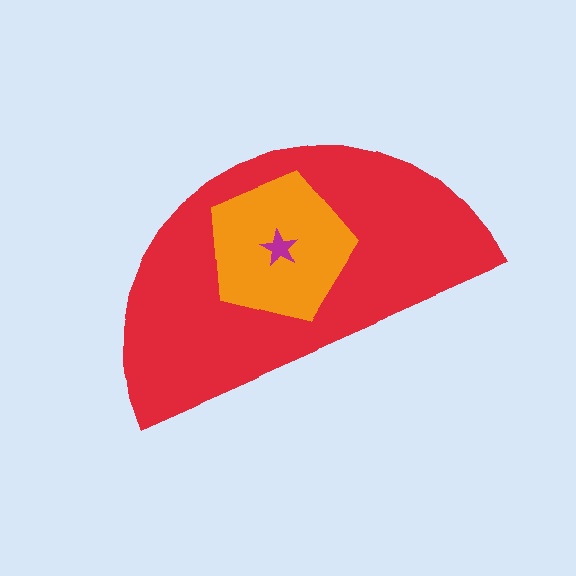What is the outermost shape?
The red semicircle.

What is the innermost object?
The magenta star.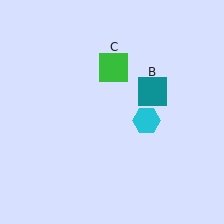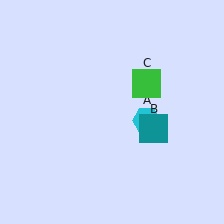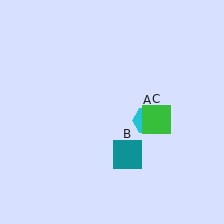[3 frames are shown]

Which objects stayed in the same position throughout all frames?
Cyan hexagon (object A) remained stationary.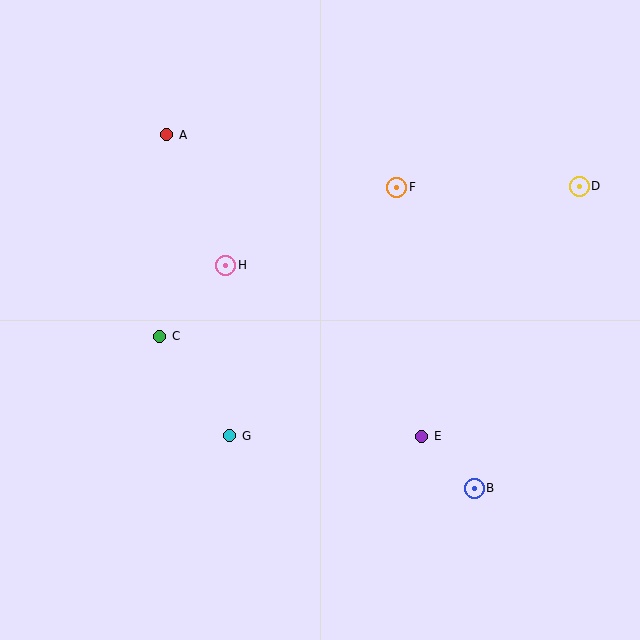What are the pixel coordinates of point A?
Point A is at (167, 135).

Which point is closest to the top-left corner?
Point A is closest to the top-left corner.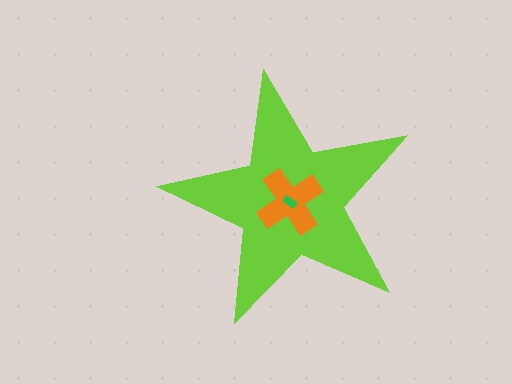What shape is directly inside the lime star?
The orange cross.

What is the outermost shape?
The lime star.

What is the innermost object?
The green rectangle.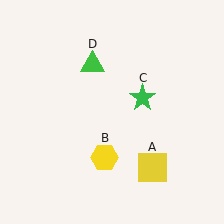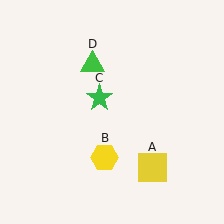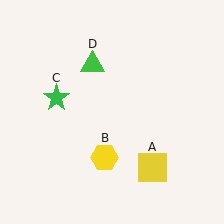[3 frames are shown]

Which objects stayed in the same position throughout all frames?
Yellow square (object A) and yellow hexagon (object B) and green triangle (object D) remained stationary.